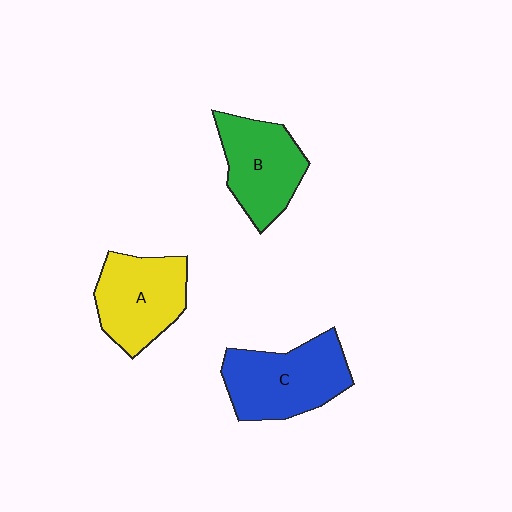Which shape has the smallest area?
Shape B (green).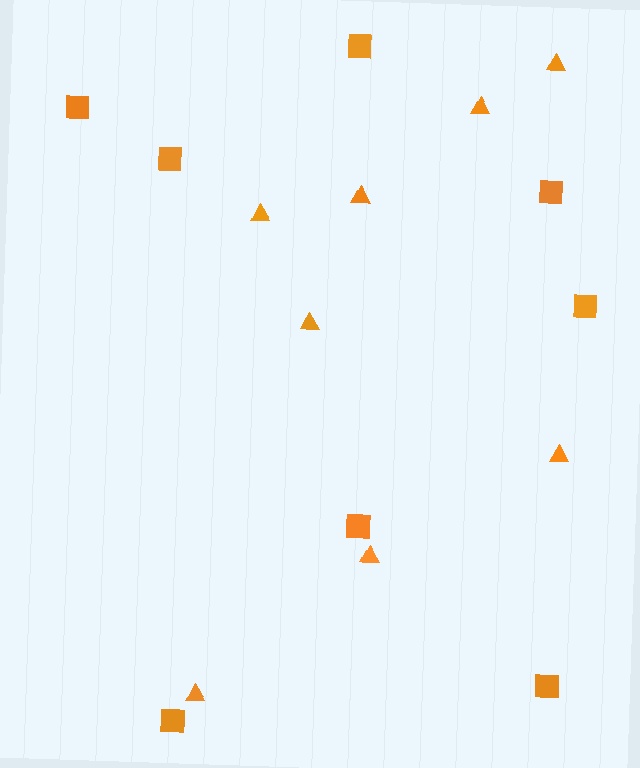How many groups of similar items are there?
There are 2 groups: one group of triangles (8) and one group of squares (8).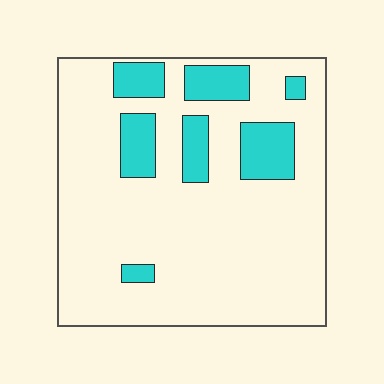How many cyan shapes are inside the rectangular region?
7.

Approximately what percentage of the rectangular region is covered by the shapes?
Approximately 20%.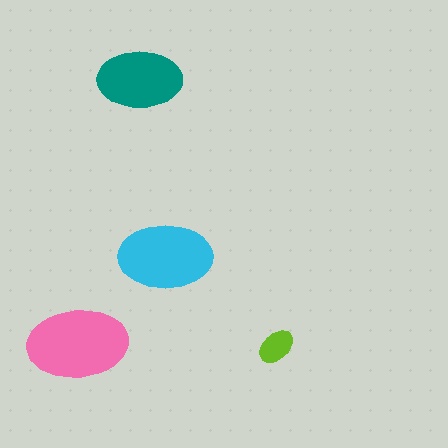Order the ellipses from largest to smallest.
the pink one, the cyan one, the teal one, the lime one.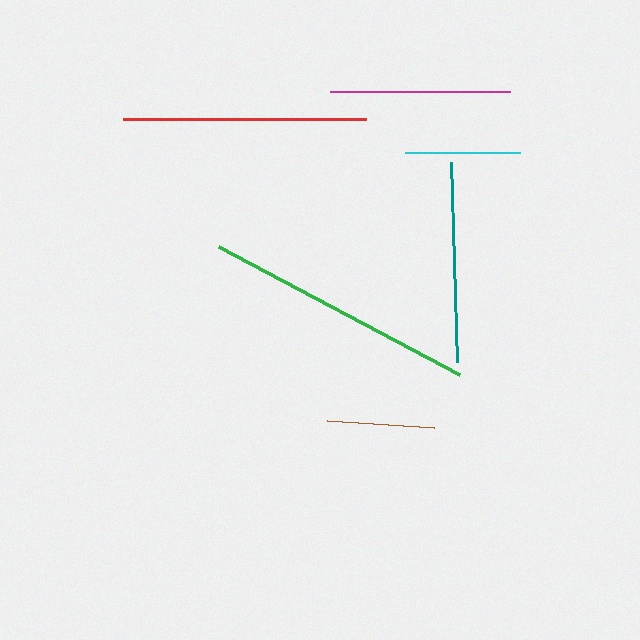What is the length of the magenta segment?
The magenta segment is approximately 181 pixels long.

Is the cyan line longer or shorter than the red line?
The red line is longer than the cyan line.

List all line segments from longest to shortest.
From longest to shortest: green, red, teal, magenta, cyan, brown.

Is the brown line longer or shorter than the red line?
The red line is longer than the brown line.